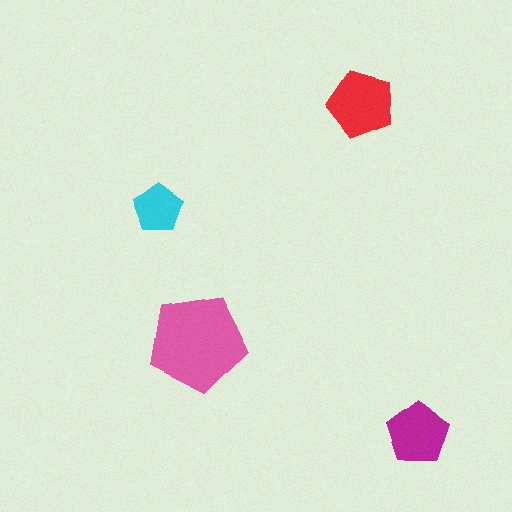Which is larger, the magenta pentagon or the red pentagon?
The red one.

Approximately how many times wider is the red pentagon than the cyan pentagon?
About 1.5 times wider.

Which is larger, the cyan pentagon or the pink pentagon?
The pink one.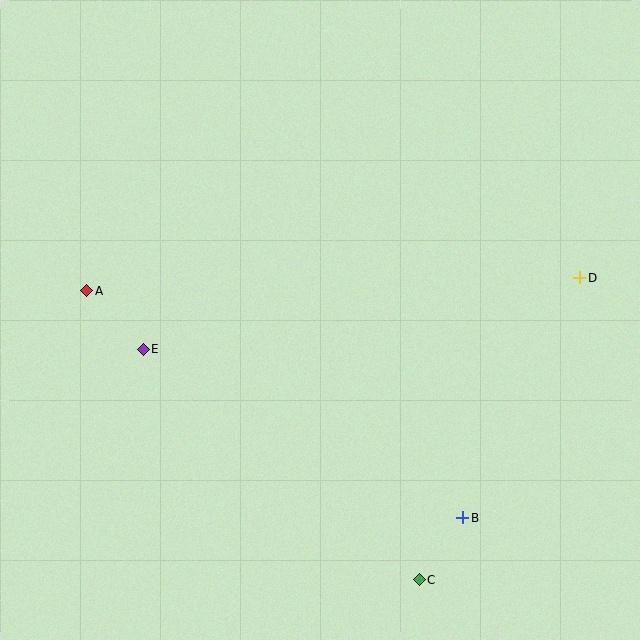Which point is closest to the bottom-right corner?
Point B is closest to the bottom-right corner.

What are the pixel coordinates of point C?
Point C is at (419, 580).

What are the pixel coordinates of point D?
Point D is at (580, 278).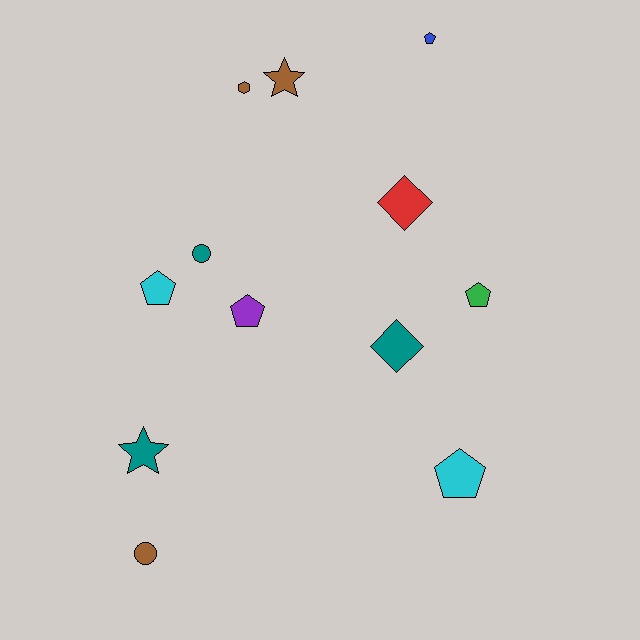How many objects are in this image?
There are 12 objects.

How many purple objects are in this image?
There is 1 purple object.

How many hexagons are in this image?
There is 1 hexagon.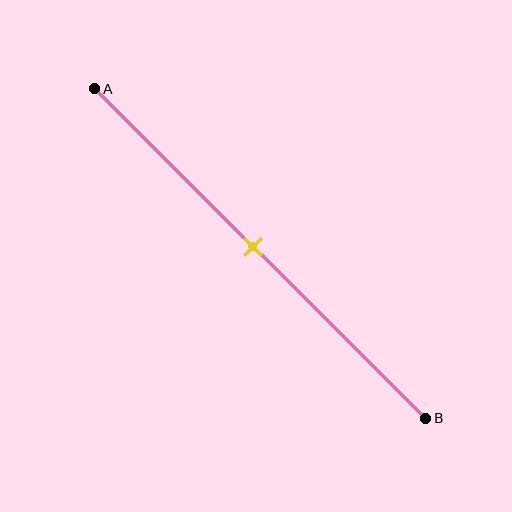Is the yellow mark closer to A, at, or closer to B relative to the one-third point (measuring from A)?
The yellow mark is closer to point B than the one-third point of segment AB.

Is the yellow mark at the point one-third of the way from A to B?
No, the mark is at about 50% from A, not at the 33% one-third point.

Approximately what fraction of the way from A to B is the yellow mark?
The yellow mark is approximately 50% of the way from A to B.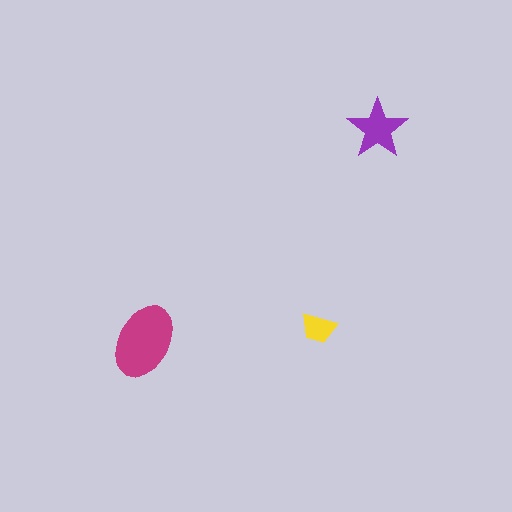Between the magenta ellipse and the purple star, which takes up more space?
The magenta ellipse.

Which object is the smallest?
The yellow trapezoid.